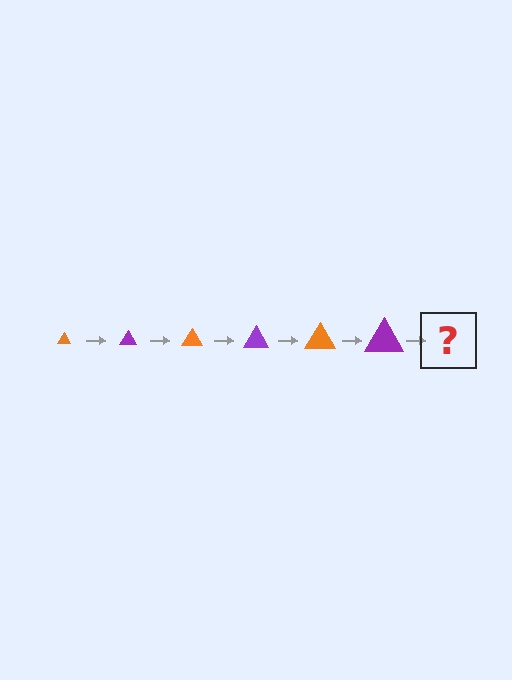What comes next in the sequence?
The next element should be an orange triangle, larger than the previous one.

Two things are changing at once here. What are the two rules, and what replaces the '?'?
The two rules are that the triangle grows larger each step and the color cycles through orange and purple. The '?' should be an orange triangle, larger than the previous one.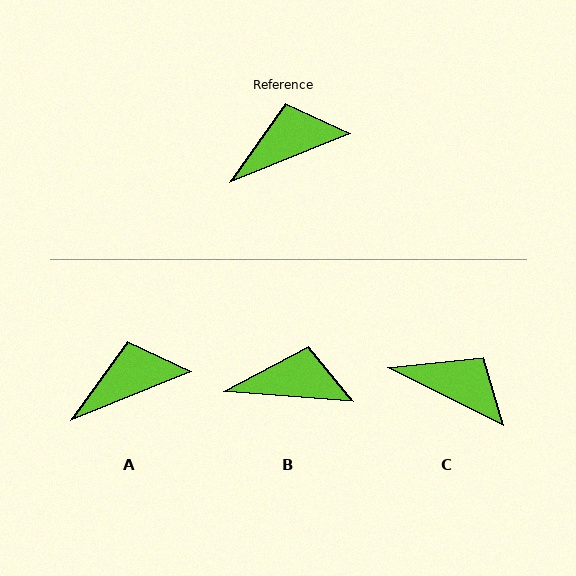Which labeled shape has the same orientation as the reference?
A.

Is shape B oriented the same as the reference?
No, it is off by about 27 degrees.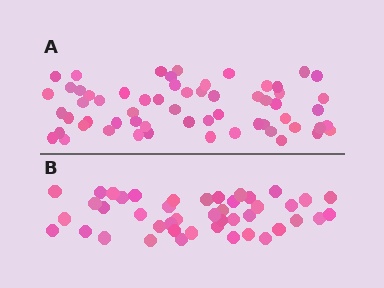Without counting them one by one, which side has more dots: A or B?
Region A (the top region) has more dots.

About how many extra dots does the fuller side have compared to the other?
Region A has approximately 15 more dots than region B.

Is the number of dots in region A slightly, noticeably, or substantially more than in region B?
Region A has noticeably more, but not dramatically so. The ratio is roughly 1.4 to 1.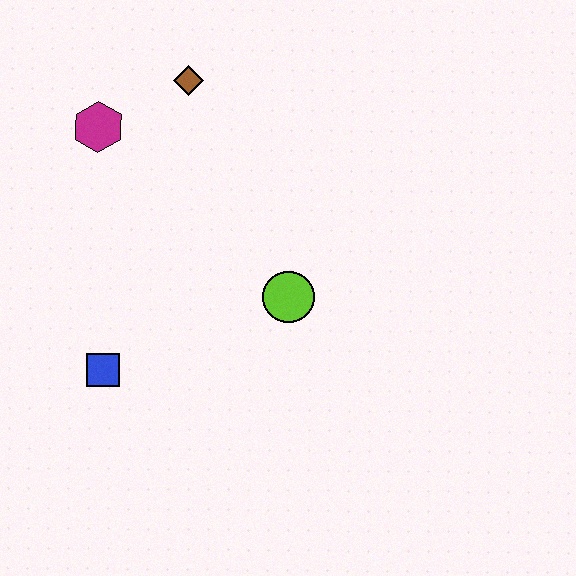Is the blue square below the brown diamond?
Yes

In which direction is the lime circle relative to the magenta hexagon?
The lime circle is to the right of the magenta hexagon.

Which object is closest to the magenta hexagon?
The brown diamond is closest to the magenta hexagon.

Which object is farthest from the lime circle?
The magenta hexagon is farthest from the lime circle.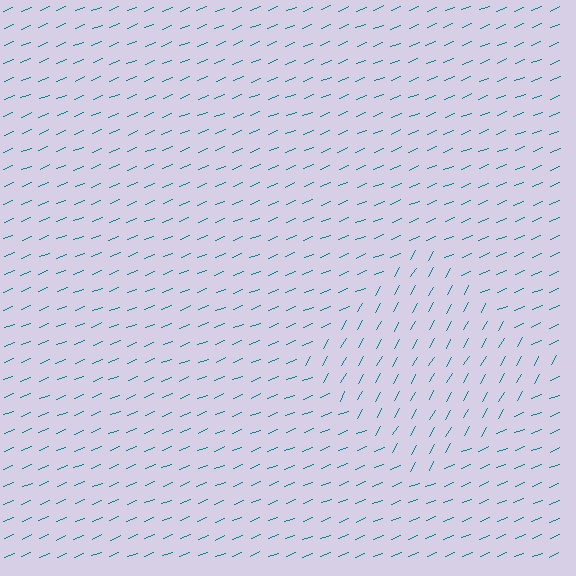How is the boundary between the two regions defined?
The boundary is defined purely by a change in line orientation (approximately 39 degrees difference). All lines are the same color and thickness.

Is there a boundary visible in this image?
Yes, there is a texture boundary formed by a change in line orientation.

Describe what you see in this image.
The image is filled with small teal line segments. A diamond region in the image has lines oriented differently from the surrounding lines, creating a visible texture boundary.